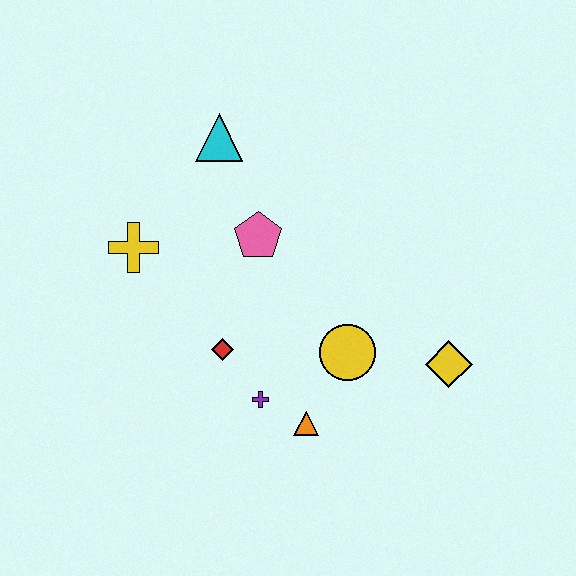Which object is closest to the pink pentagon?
The cyan triangle is closest to the pink pentagon.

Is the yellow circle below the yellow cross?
Yes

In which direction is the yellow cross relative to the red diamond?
The yellow cross is above the red diamond.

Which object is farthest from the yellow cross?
The yellow diamond is farthest from the yellow cross.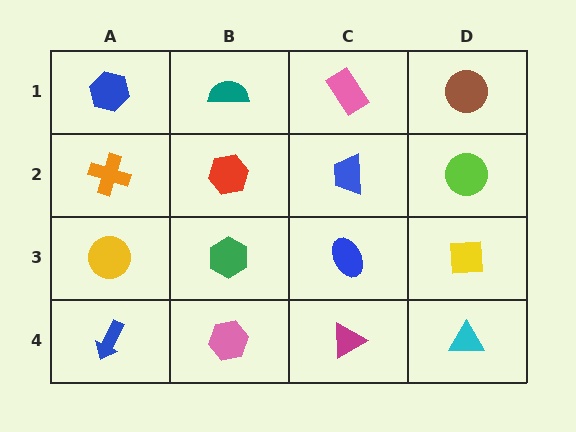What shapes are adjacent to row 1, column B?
A red hexagon (row 2, column B), a blue hexagon (row 1, column A), a pink rectangle (row 1, column C).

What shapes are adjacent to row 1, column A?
An orange cross (row 2, column A), a teal semicircle (row 1, column B).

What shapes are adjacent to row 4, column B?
A green hexagon (row 3, column B), a blue arrow (row 4, column A), a magenta triangle (row 4, column C).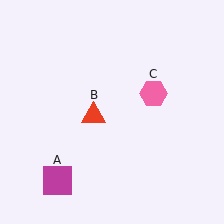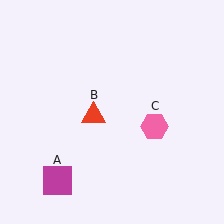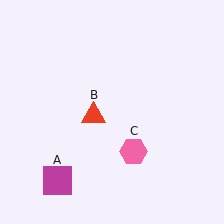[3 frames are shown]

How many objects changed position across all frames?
1 object changed position: pink hexagon (object C).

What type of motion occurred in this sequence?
The pink hexagon (object C) rotated clockwise around the center of the scene.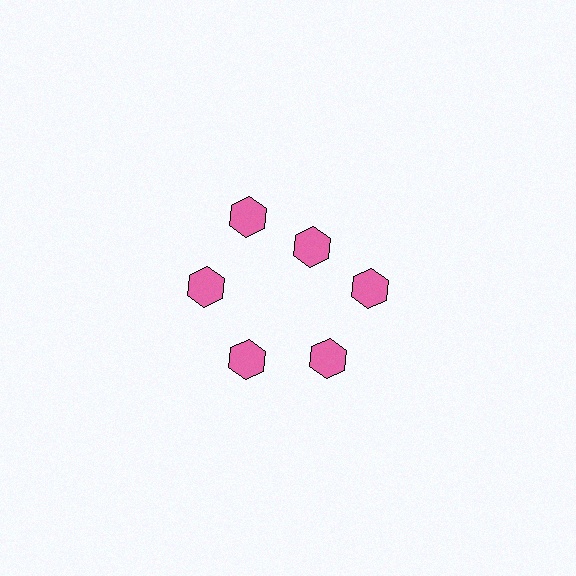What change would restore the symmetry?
The symmetry would be restored by moving it outward, back onto the ring so that all 6 hexagons sit at equal angles and equal distance from the center.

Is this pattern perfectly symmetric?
No. The 6 pink hexagons are arranged in a ring, but one element near the 1 o'clock position is pulled inward toward the center, breaking the 6-fold rotational symmetry.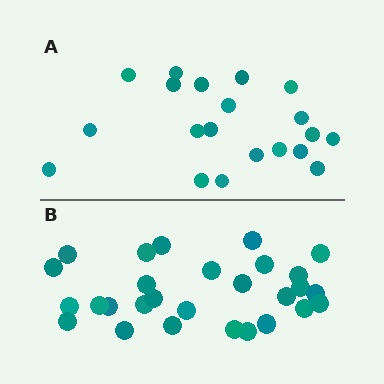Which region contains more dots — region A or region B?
Region B (the bottom region) has more dots.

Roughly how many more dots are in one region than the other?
Region B has roughly 8 or so more dots than region A.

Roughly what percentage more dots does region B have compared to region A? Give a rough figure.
About 40% more.